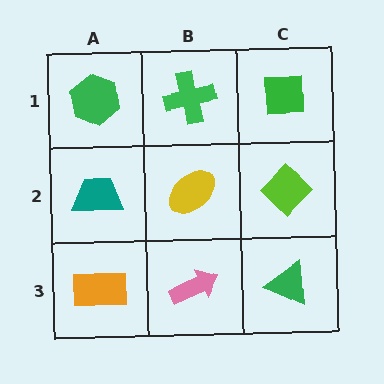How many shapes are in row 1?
3 shapes.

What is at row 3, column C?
A green triangle.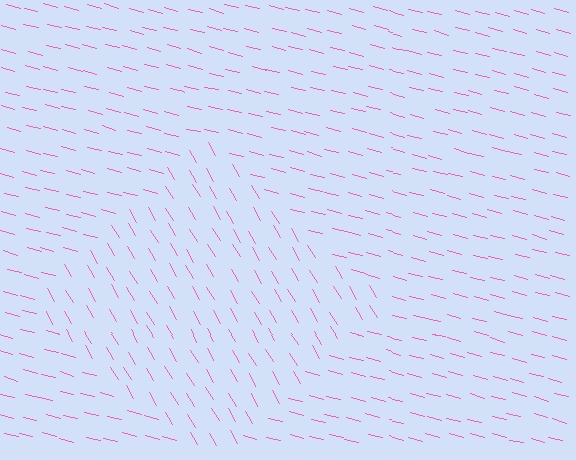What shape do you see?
I see a diamond.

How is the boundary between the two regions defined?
The boundary is defined purely by a change in line orientation (approximately 45 degrees difference). All lines are the same color and thickness.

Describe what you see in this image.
The image is filled with small pink line segments. A diamond region in the image has lines oriented differently from the surrounding lines, creating a visible texture boundary.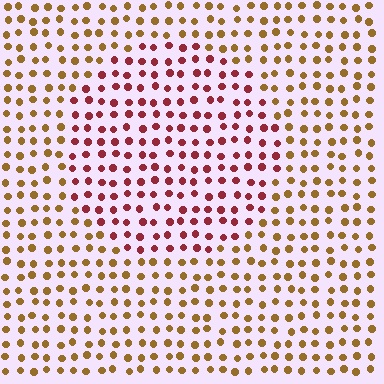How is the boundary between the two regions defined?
The boundary is defined purely by a slight shift in hue (about 48 degrees). Spacing, size, and orientation are identical on both sides.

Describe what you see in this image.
The image is filled with small brown elements in a uniform arrangement. A circle-shaped region is visible where the elements are tinted to a slightly different hue, forming a subtle color boundary.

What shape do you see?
I see a circle.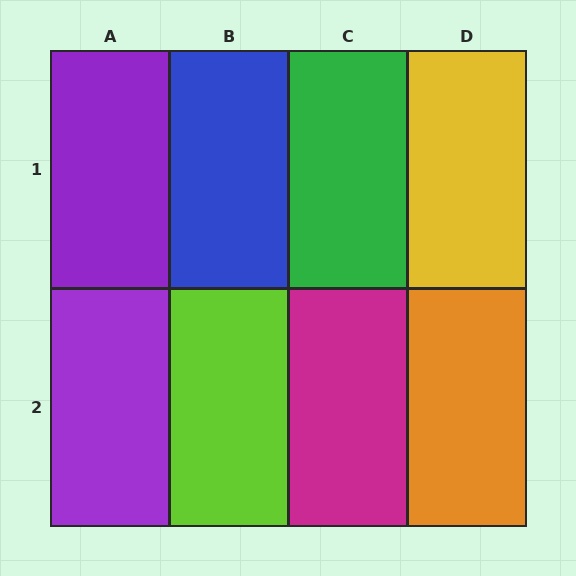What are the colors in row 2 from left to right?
Purple, lime, magenta, orange.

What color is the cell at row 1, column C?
Green.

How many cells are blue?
1 cell is blue.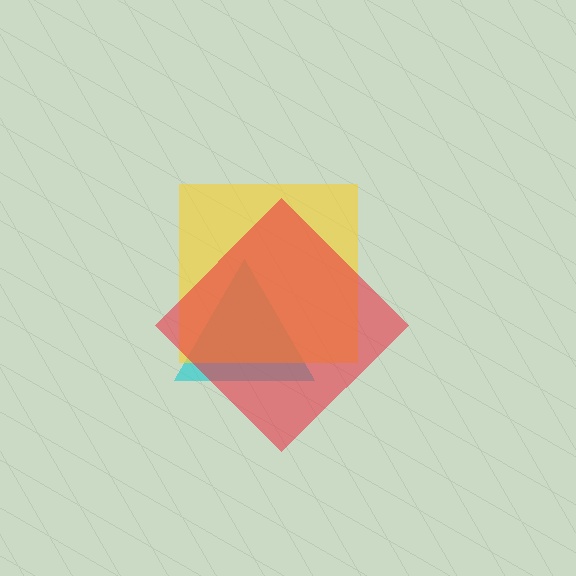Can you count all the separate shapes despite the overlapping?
Yes, there are 3 separate shapes.